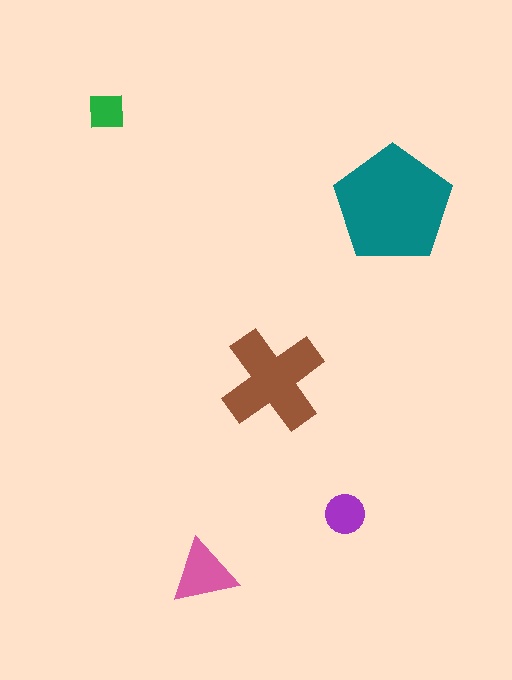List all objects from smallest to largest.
The green square, the purple circle, the pink triangle, the brown cross, the teal pentagon.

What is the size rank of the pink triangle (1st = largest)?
3rd.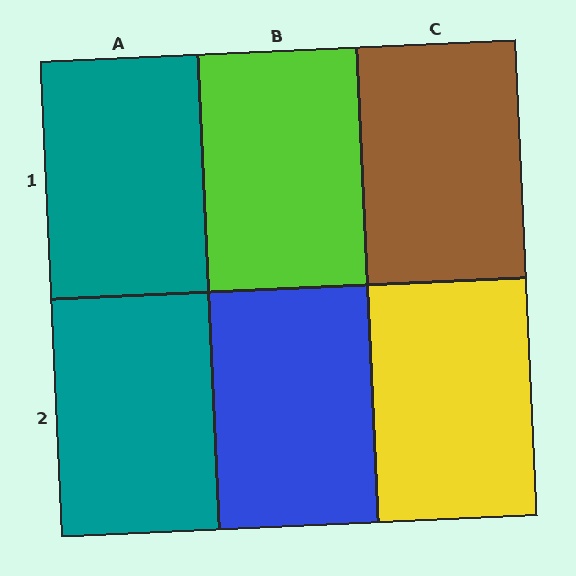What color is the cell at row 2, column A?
Teal.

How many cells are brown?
1 cell is brown.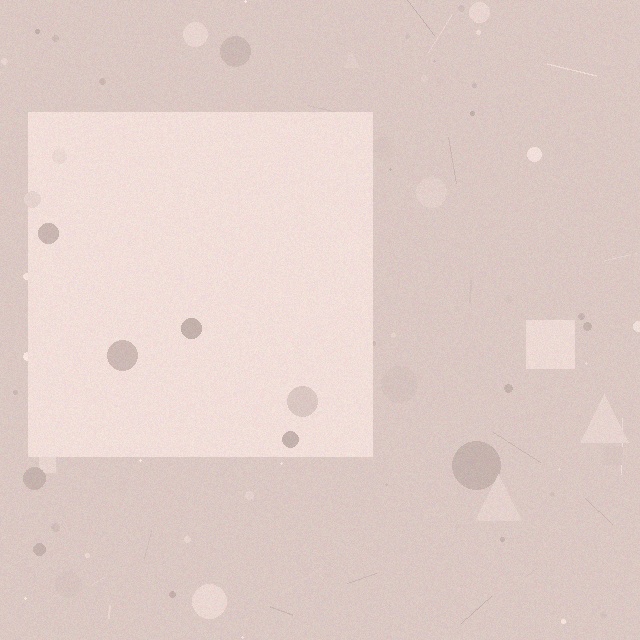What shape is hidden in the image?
A square is hidden in the image.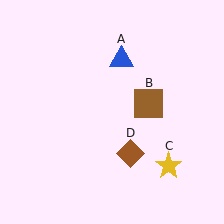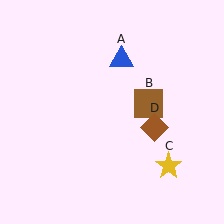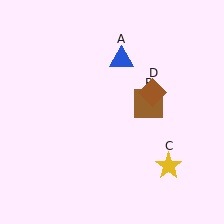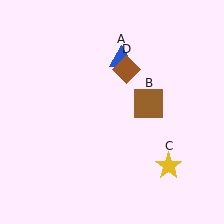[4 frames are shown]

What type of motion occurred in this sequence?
The brown diamond (object D) rotated counterclockwise around the center of the scene.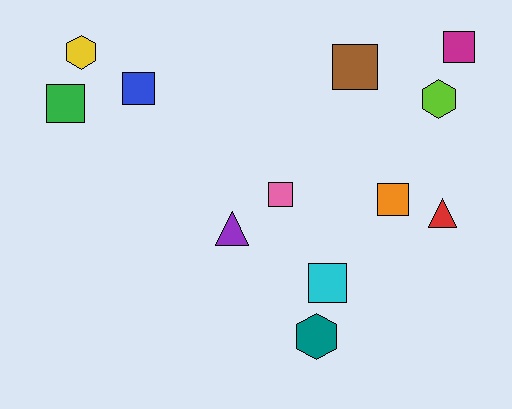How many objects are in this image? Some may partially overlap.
There are 12 objects.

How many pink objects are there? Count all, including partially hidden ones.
There is 1 pink object.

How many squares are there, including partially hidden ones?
There are 7 squares.